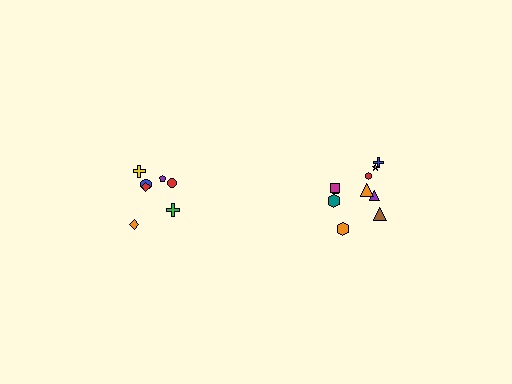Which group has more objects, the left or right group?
The right group.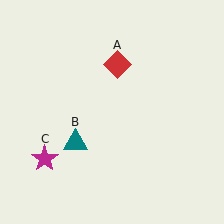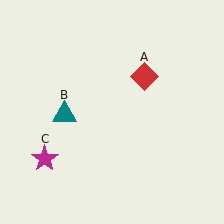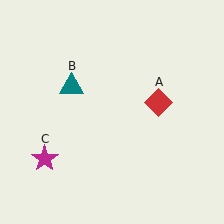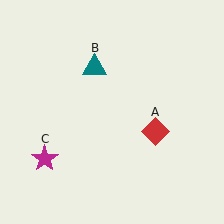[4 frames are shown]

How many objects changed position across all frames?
2 objects changed position: red diamond (object A), teal triangle (object B).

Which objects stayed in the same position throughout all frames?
Magenta star (object C) remained stationary.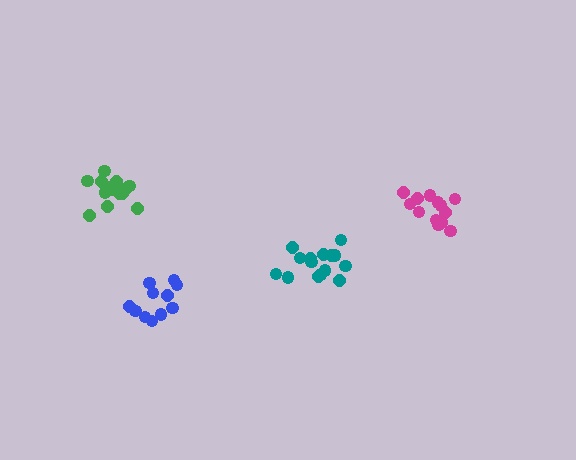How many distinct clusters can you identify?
There are 4 distinct clusters.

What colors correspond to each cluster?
The clusters are colored: green, blue, magenta, teal.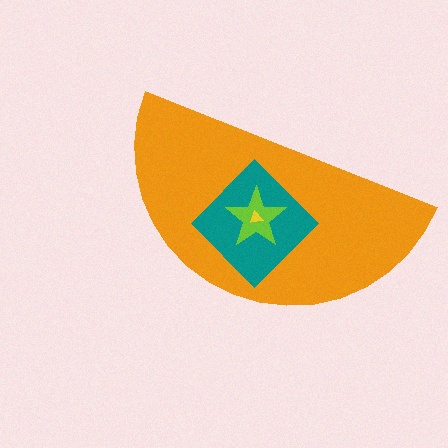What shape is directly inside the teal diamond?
The lime star.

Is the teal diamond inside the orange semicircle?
Yes.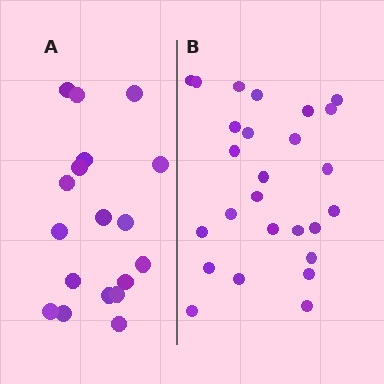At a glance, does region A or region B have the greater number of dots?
Region B (the right region) has more dots.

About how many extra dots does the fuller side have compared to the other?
Region B has roughly 8 or so more dots than region A.